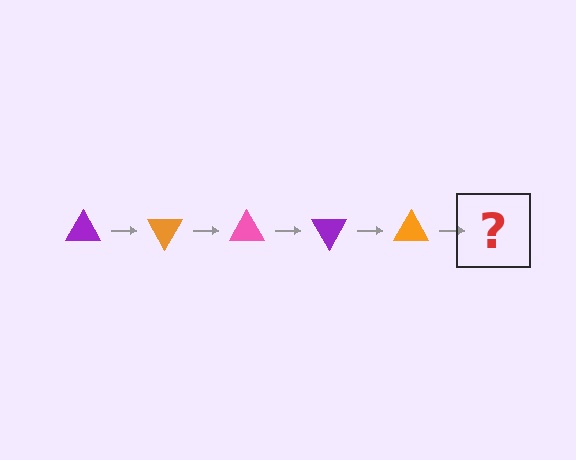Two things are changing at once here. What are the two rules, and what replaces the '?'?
The two rules are that it rotates 60 degrees each step and the color cycles through purple, orange, and pink. The '?' should be a pink triangle, rotated 300 degrees from the start.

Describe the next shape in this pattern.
It should be a pink triangle, rotated 300 degrees from the start.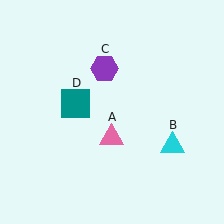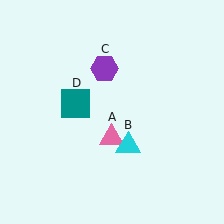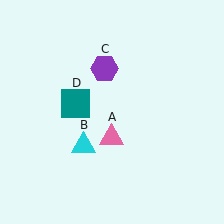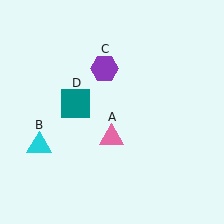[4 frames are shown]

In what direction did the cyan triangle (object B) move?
The cyan triangle (object B) moved left.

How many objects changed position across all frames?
1 object changed position: cyan triangle (object B).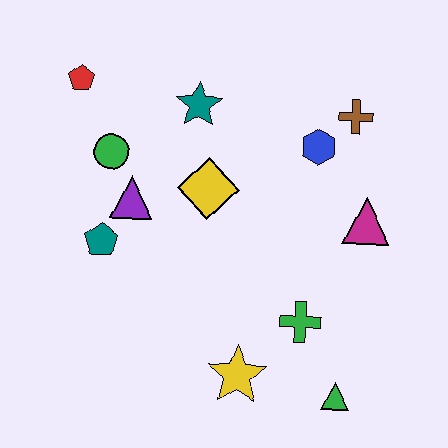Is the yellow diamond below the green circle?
Yes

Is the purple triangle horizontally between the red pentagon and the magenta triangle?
Yes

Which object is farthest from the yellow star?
The red pentagon is farthest from the yellow star.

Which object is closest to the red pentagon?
The green circle is closest to the red pentagon.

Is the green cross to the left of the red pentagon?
No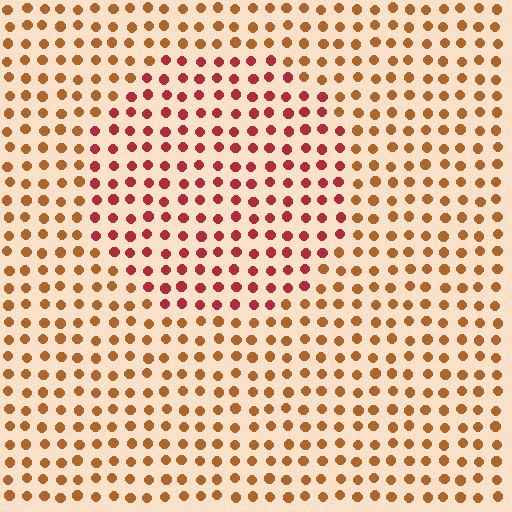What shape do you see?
I see a circle.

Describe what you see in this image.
The image is filled with small brown elements in a uniform arrangement. A circle-shaped region is visible where the elements are tinted to a slightly different hue, forming a subtle color boundary.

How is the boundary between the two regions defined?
The boundary is defined purely by a slight shift in hue (about 35 degrees). Spacing, size, and orientation are identical on both sides.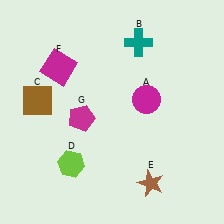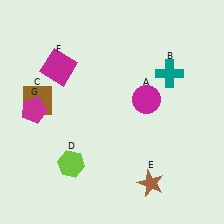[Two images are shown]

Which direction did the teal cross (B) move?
The teal cross (B) moved down.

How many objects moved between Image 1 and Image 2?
2 objects moved between the two images.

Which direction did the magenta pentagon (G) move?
The magenta pentagon (G) moved left.